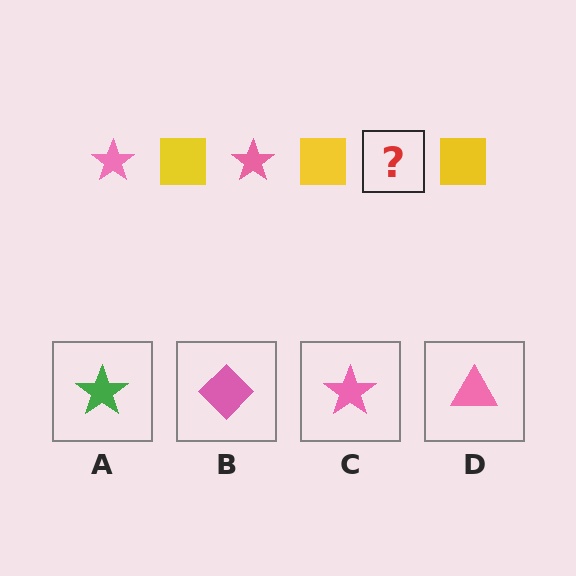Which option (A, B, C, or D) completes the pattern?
C.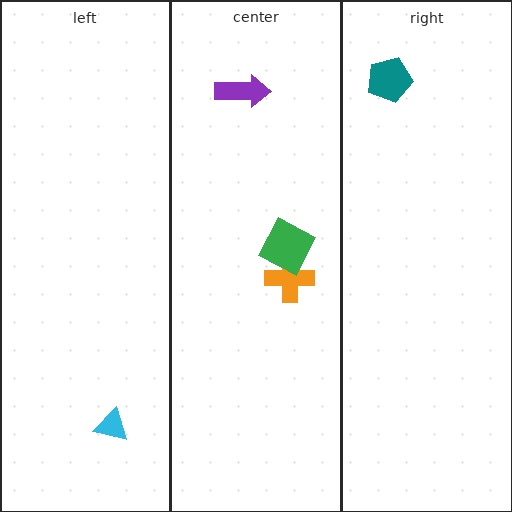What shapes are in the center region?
The orange cross, the purple arrow, the green square.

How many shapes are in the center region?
3.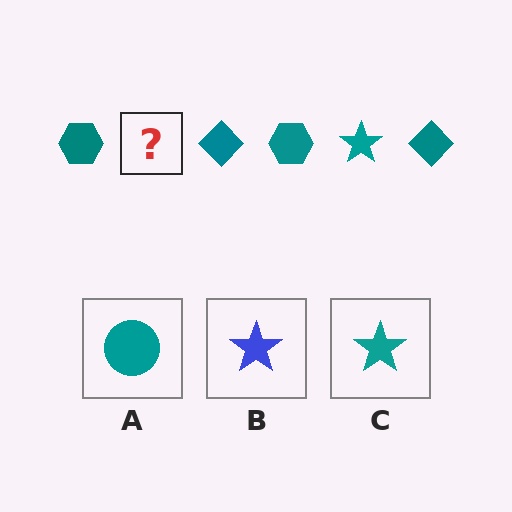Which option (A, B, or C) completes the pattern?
C.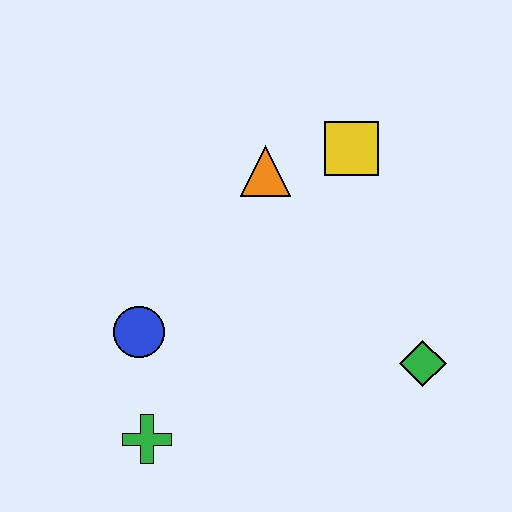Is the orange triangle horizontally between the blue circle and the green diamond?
Yes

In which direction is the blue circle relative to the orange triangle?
The blue circle is below the orange triangle.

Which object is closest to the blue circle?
The green cross is closest to the blue circle.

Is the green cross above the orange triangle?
No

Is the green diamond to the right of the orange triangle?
Yes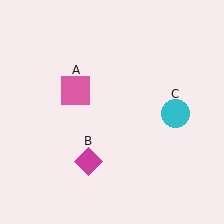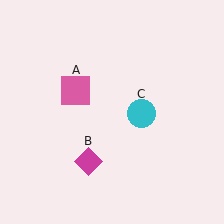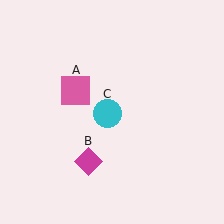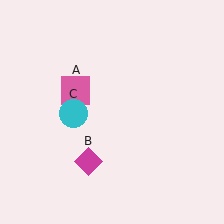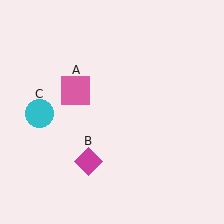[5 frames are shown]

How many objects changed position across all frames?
1 object changed position: cyan circle (object C).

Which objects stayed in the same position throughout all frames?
Pink square (object A) and magenta diamond (object B) remained stationary.